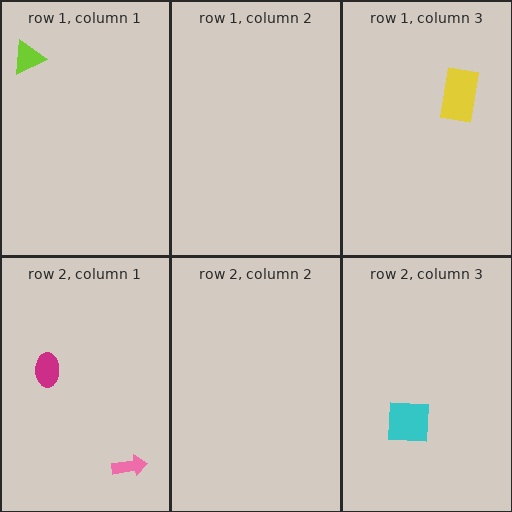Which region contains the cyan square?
The row 2, column 3 region.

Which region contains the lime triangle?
The row 1, column 1 region.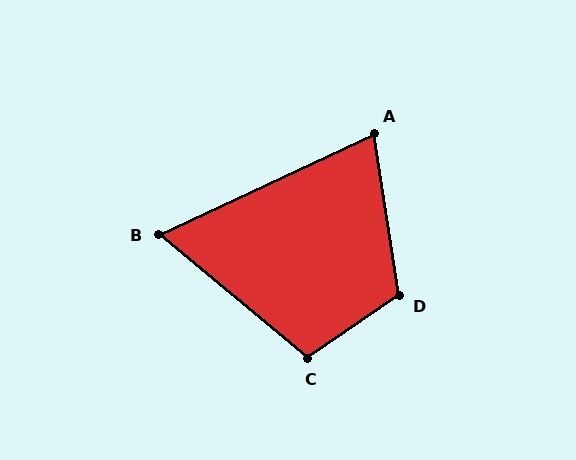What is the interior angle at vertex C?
Approximately 106 degrees (obtuse).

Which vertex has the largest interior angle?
D, at approximately 115 degrees.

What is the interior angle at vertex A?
Approximately 74 degrees (acute).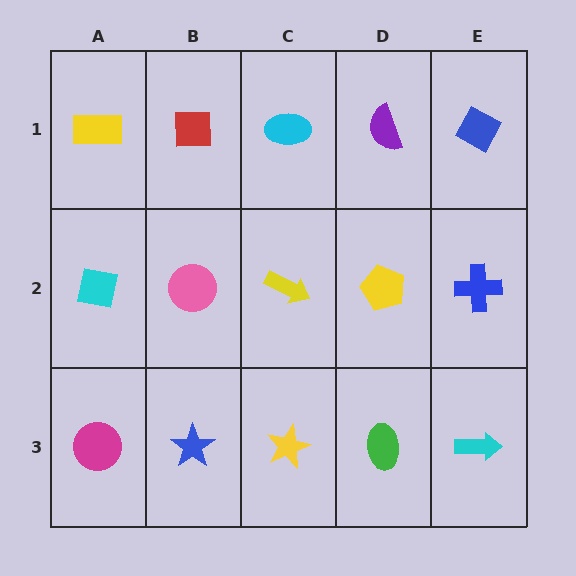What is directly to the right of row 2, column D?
A blue cross.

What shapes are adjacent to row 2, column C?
A cyan ellipse (row 1, column C), a yellow star (row 3, column C), a pink circle (row 2, column B), a yellow pentagon (row 2, column D).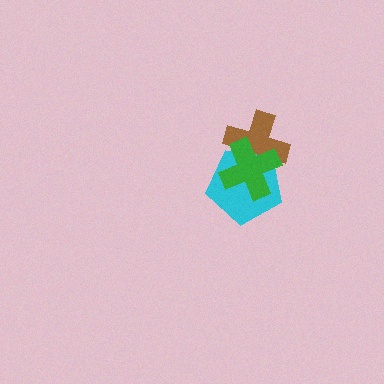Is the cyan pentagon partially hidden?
Yes, it is partially covered by another shape.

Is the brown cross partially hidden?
Yes, it is partially covered by another shape.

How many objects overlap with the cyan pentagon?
2 objects overlap with the cyan pentagon.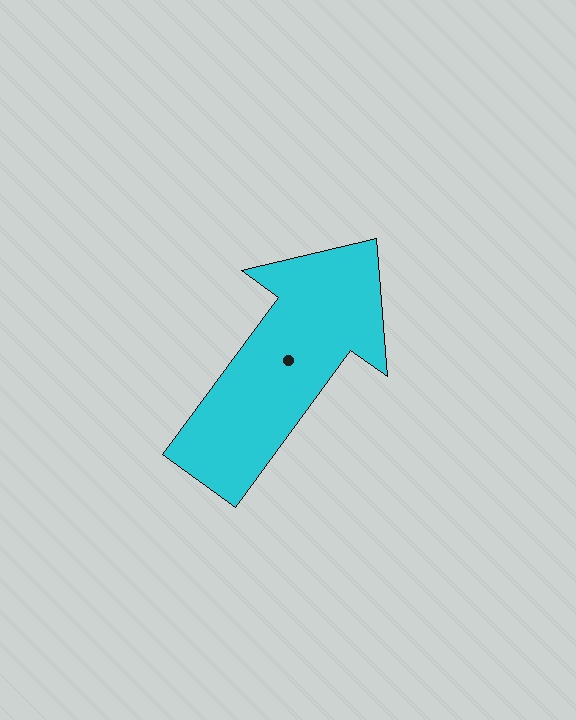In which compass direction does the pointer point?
Northeast.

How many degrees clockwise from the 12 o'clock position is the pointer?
Approximately 36 degrees.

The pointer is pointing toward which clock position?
Roughly 1 o'clock.